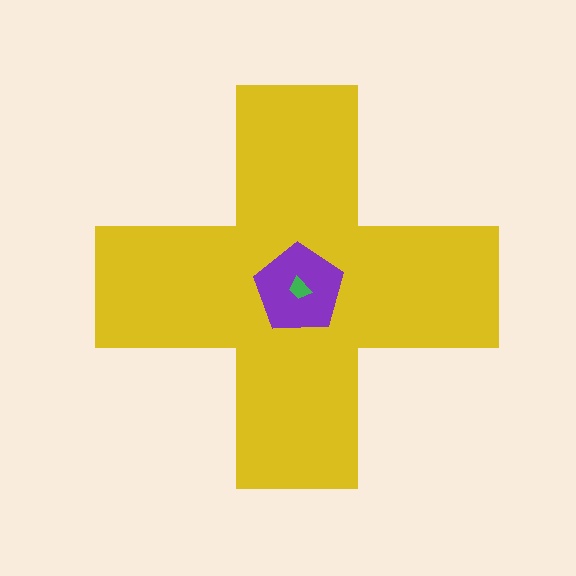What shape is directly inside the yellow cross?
The purple pentagon.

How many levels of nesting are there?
3.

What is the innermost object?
The green trapezoid.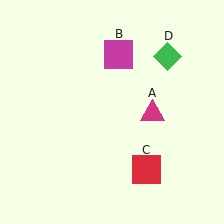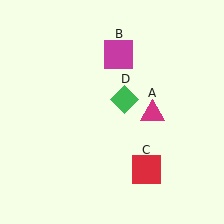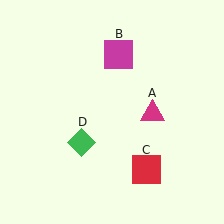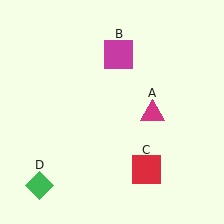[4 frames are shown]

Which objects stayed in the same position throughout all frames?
Magenta triangle (object A) and magenta square (object B) and red square (object C) remained stationary.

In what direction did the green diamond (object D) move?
The green diamond (object D) moved down and to the left.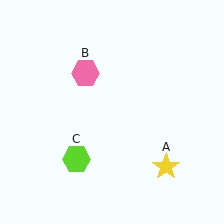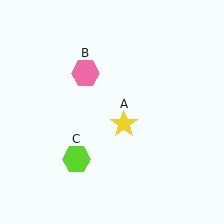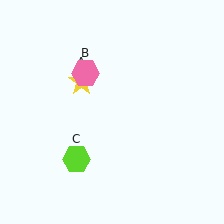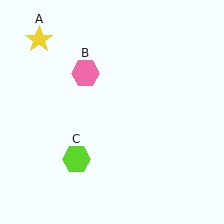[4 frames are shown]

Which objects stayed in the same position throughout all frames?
Pink hexagon (object B) and lime hexagon (object C) remained stationary.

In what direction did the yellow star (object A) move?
The yellow star (object A) moved up and to the left.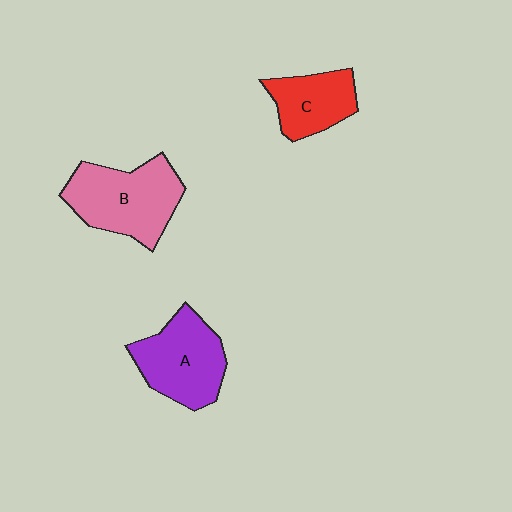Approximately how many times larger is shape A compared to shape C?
Approximately 1.4 times.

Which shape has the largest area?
Shape B (pink).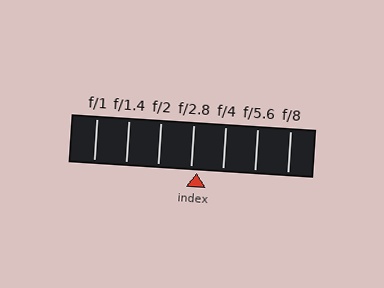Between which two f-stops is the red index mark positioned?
The index mark is between f/2.8 and f/4.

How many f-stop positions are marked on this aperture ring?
There are 7 f-stop positions marked.